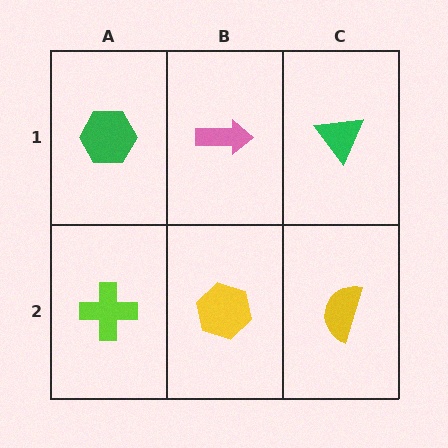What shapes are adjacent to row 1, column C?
A yellow semicircle (row 2, column C), a pink arrow (row 1, column B).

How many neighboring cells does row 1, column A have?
2.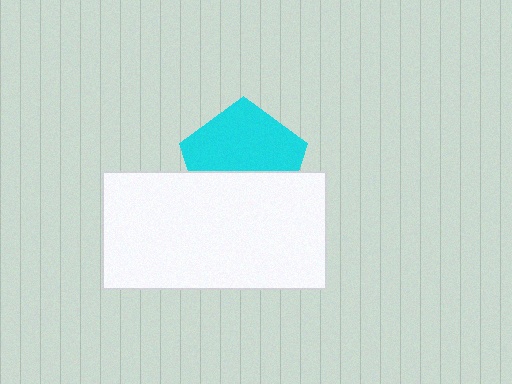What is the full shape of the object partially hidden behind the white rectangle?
The partially hidden object is a cyan pentagon.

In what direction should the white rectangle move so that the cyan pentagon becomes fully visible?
The white rectangle should move down. That is the shortest direction to clear the overlap and leave the cyan pentagon fully visible.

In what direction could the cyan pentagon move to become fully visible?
The cyan pentagon could move up. That would shift it out from behind the white rectangle entirely.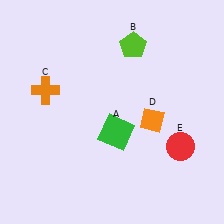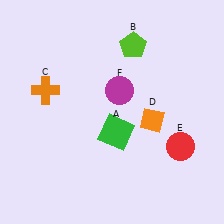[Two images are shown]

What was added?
A magenta circle (F) was added in Image 2.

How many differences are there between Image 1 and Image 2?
There is 1 difference between the two images.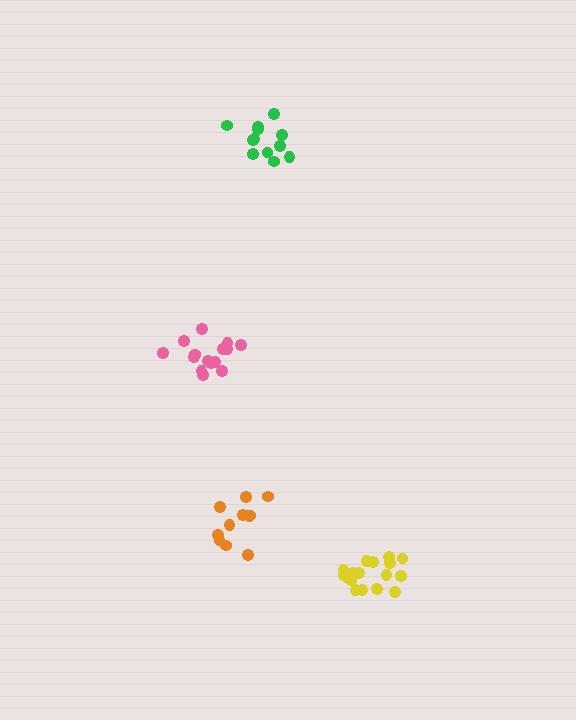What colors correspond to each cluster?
The clusters are colored: yellow, green, pink, orange.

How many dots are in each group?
Group 1: 17 dots, Group 2: 12 dots, Group 3: 15 dots, Group 4: 11 dots (55 total).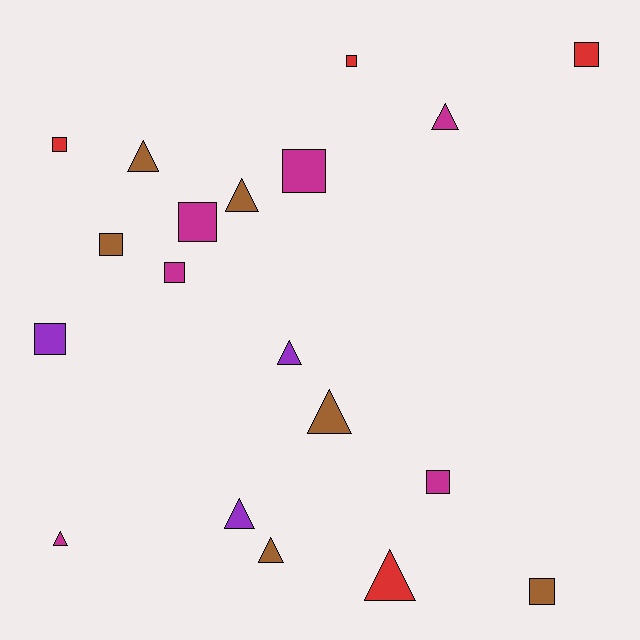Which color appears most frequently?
Magenta, with 6 objects.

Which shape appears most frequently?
Square, with 10 objects.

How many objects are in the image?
There are 19 objects.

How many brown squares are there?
There are 2 brown squares.